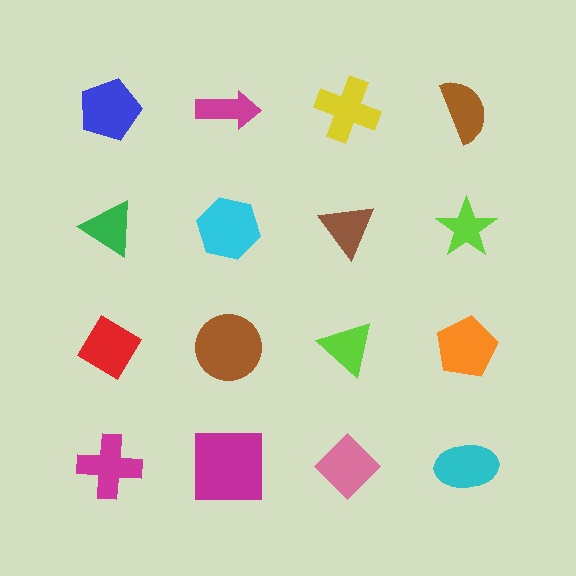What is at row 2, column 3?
A brown triangle.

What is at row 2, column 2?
A cyan hexagon.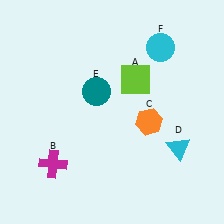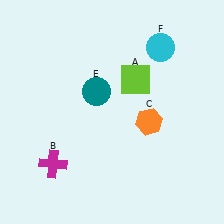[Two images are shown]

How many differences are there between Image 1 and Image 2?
There is 1 difference between the two images.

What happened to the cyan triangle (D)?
The cyan triangle (D) was removed in Image 2. It was in the bottom-right area of Image 1.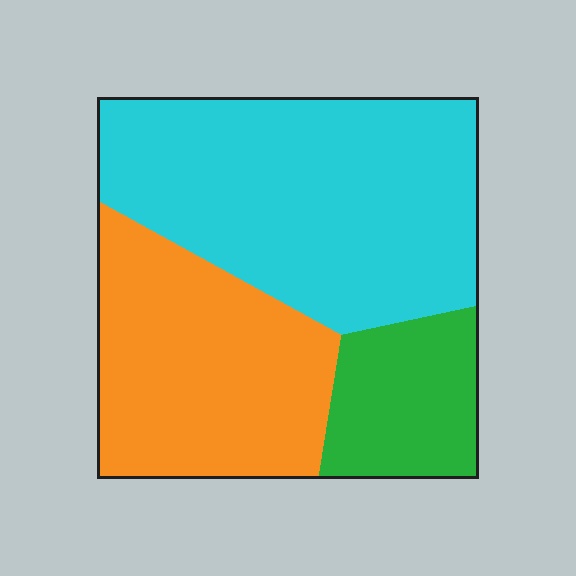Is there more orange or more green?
Orange.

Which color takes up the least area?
Green, at roughly 15%.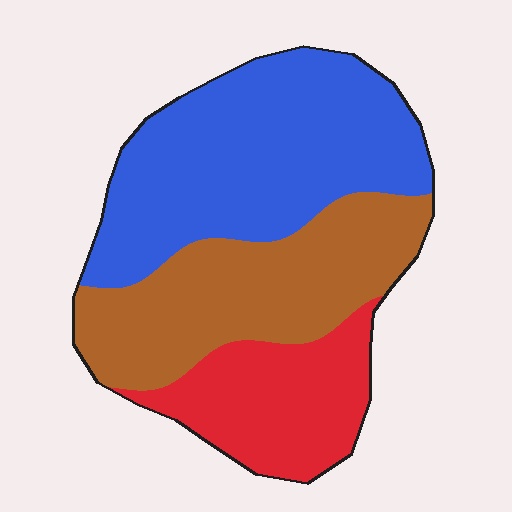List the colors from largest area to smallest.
From largest to smallest: blue, brown, red.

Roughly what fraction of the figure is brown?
Brown takes up about one third (1/3) of the figure.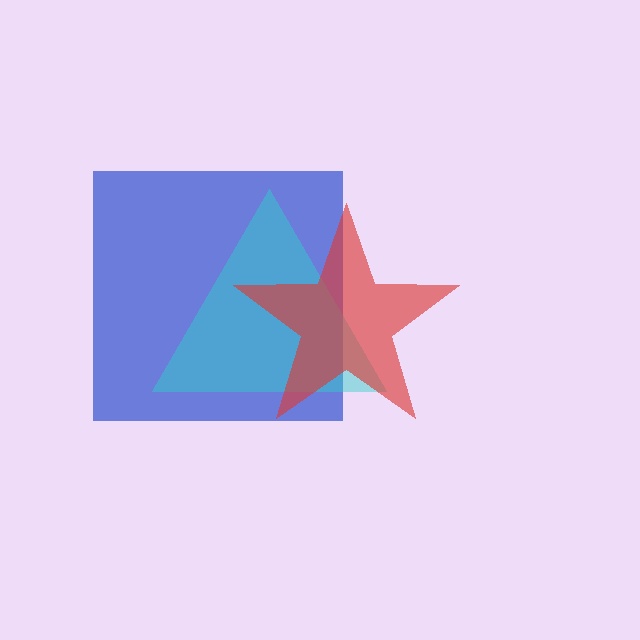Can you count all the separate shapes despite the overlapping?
Yes, there are 3 separate shapes.